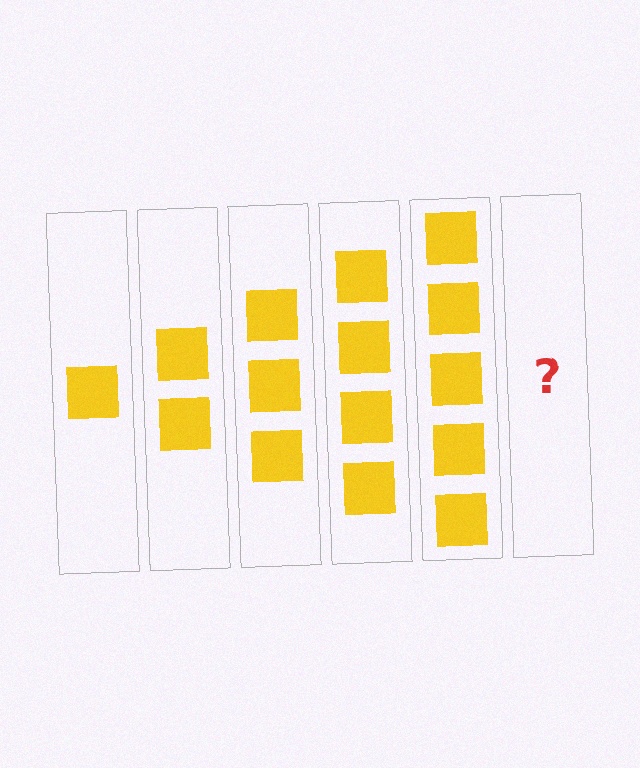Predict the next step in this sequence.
The next step is 6 squares.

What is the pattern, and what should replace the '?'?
The pattern is that each step adds one more square. The '?' should be 6 squares.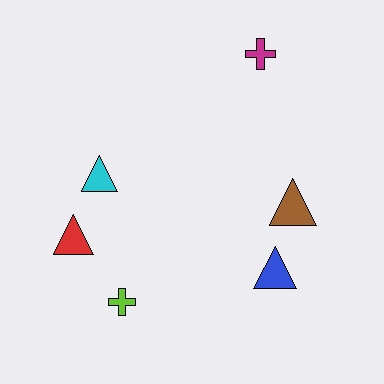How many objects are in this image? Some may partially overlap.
There are 6 objects.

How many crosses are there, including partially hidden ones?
There are 2 crosses.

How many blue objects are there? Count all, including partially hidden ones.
There is 1 blue object.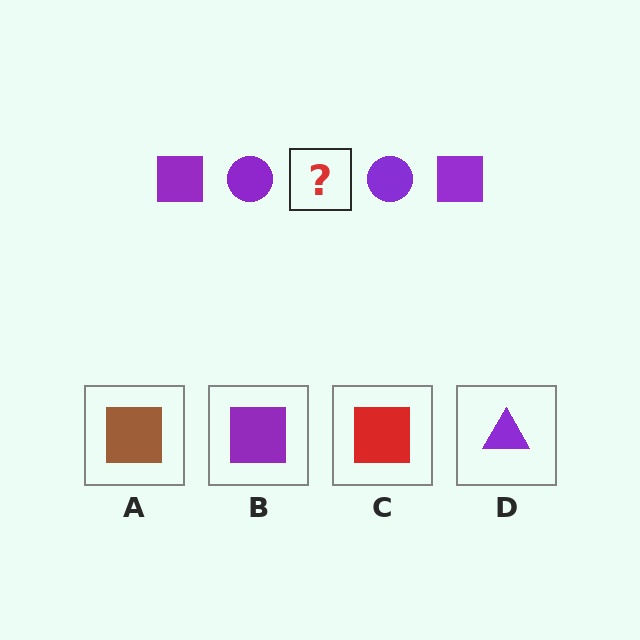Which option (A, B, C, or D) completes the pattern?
B.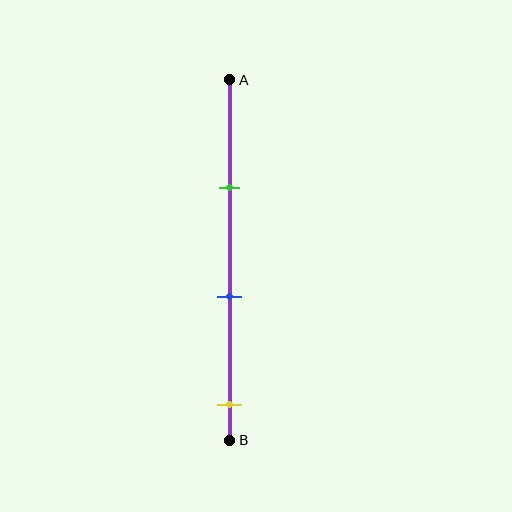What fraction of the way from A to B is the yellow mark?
The yellow mark is approximately 90% (0.9) of the way from A to B.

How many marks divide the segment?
There are 3 marks dividing the segment.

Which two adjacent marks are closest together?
The green and blue marks are the closest adjacent pair.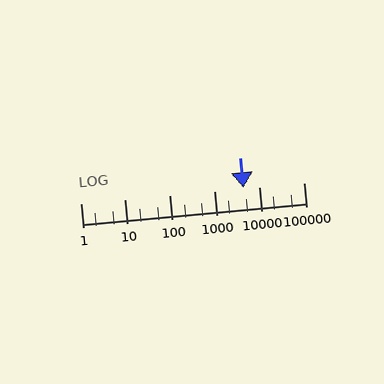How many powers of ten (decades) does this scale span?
The scale spans 5 decades, from 1 to 100000.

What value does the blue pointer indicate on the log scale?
The pointer indicates approximately 4500.